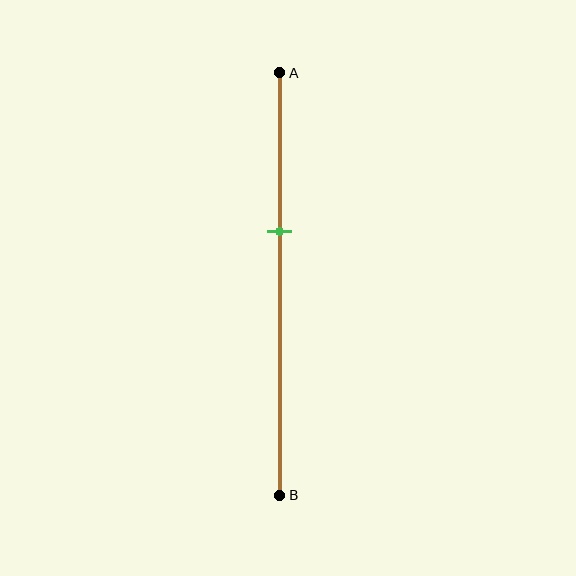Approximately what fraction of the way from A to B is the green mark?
The green mark is approximately 40% of the way from A to B.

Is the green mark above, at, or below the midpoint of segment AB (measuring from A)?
The green mark is above the midpoint of segment AB.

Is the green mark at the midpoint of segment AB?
No, the mark is at about 40% from A, not at the 50% midpoint.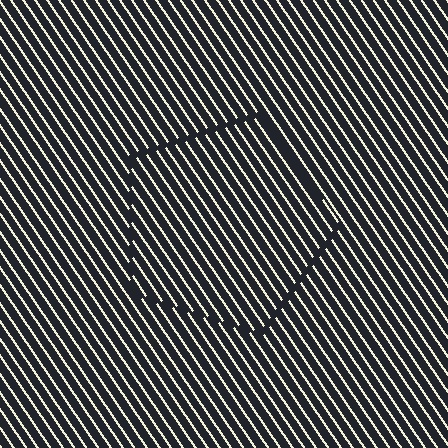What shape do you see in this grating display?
An illusory pentagon. The interior of the shape contains the same grating, shifted by half a period — the contour is defined by the phase discontinuity where line-ends from the inner and outer gratings abut.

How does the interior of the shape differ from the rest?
The interior of the shape contains the same grating, shifted by half a period — the contour is defined by the phase discontinuity where line-ends from the inner and outer gratings abut.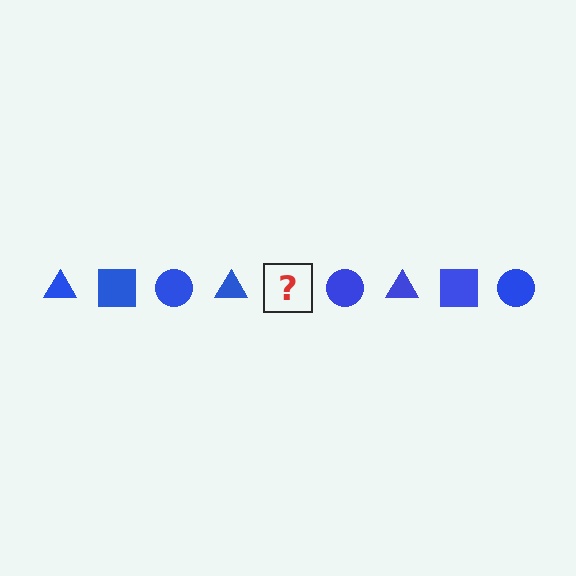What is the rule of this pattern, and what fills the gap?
The rule is that the pattern cycles through triangle, square, circle shapes in blue. The gap should be filled with a blue square.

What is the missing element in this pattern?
The missing element is a blue square.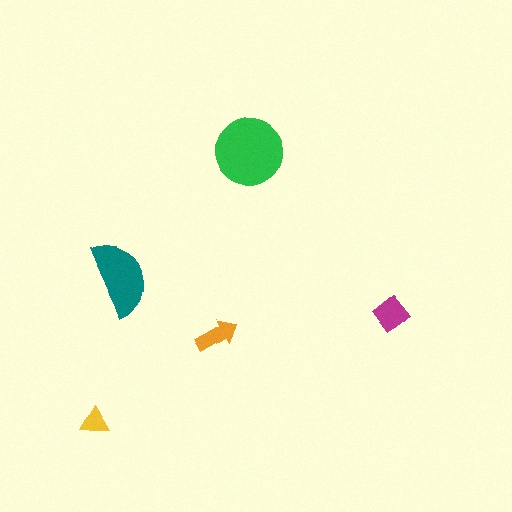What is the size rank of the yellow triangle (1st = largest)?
5th.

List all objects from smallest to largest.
The yellow triangle, the orange arrow, the magenta diamond, the teal semicircle, the green circle.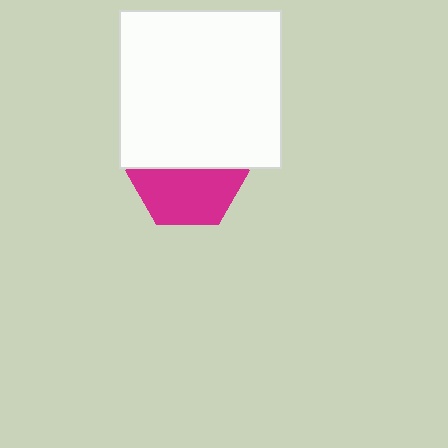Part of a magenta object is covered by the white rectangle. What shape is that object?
It is a hexagon.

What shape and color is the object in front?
The object in front is a white rectangle.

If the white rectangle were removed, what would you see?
You would see the complete magenta hexagon.